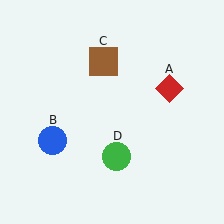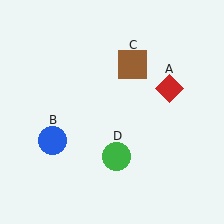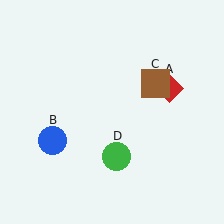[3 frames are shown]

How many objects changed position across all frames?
1 object changed position: brown square (object C).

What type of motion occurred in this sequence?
The brown square (object C) rotated clockwise around the center of the scene.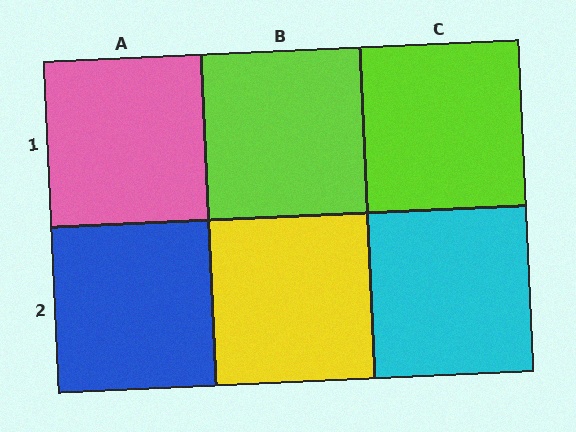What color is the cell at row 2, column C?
Cyan.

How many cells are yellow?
1 cell is yellow.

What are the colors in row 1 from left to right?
Pink, lime, lime.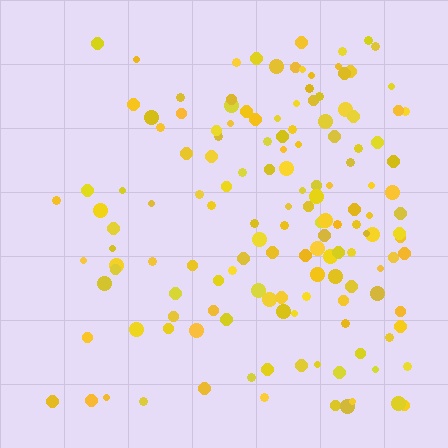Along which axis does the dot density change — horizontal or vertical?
Horizontal.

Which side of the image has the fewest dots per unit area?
The left.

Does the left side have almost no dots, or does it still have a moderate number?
Still a moderate number, just noticeably fewer than the right.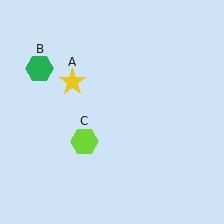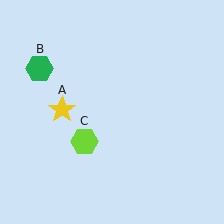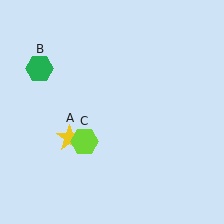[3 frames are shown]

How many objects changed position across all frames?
1 object changed position: yellow star (object A).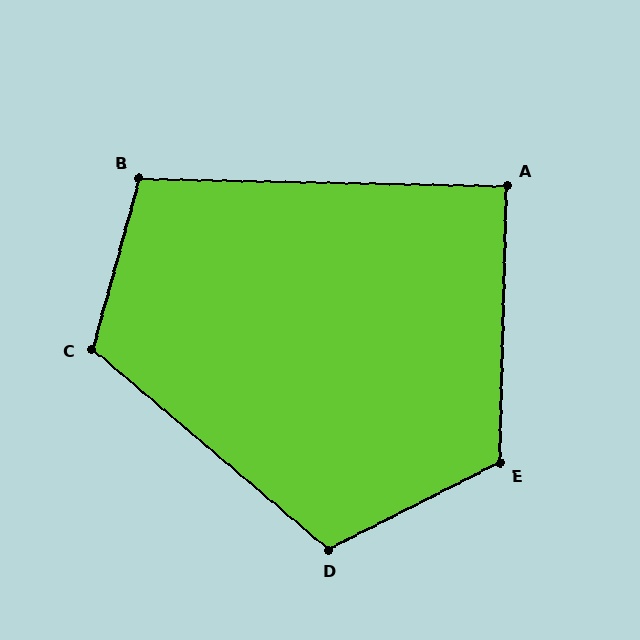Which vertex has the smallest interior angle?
A, at approximately 90 degrees.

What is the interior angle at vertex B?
Approximately 104 degrees (obtuse).